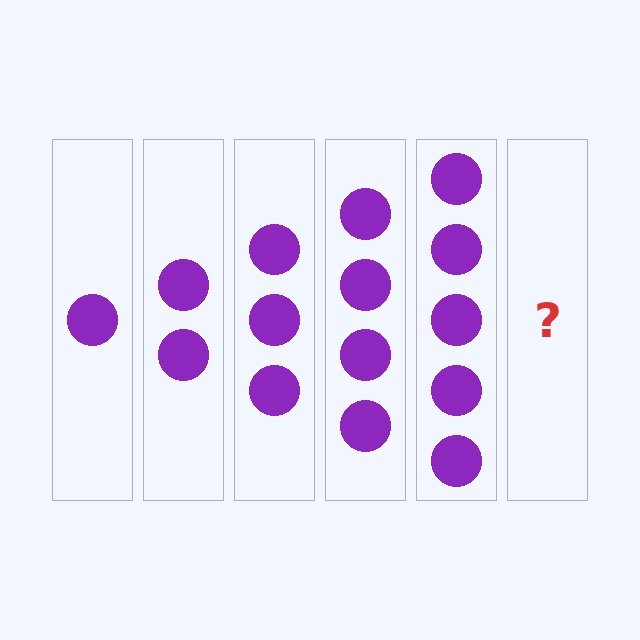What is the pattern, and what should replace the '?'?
The pattern is that each step adds one more circle. The '?' should be 6 circles.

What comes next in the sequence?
The next element should be 6 circles.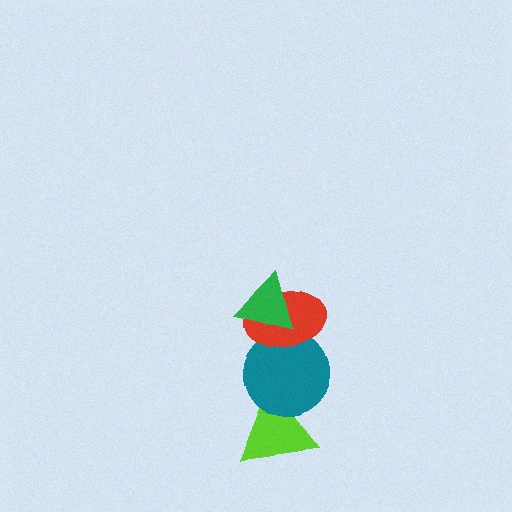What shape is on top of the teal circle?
The red ellipse is on top of the teal circle.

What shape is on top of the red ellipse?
The green triangle is on top of the red ellipse.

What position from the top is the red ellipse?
The red ellipse is 2nd from the top.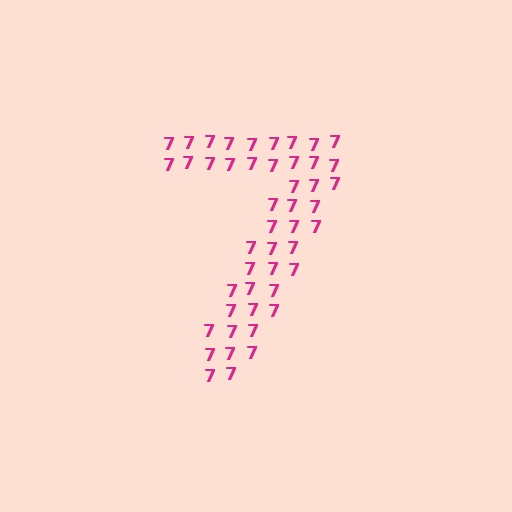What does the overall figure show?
The overall figure shows the digit 7.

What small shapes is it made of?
It is made of small digit 7's.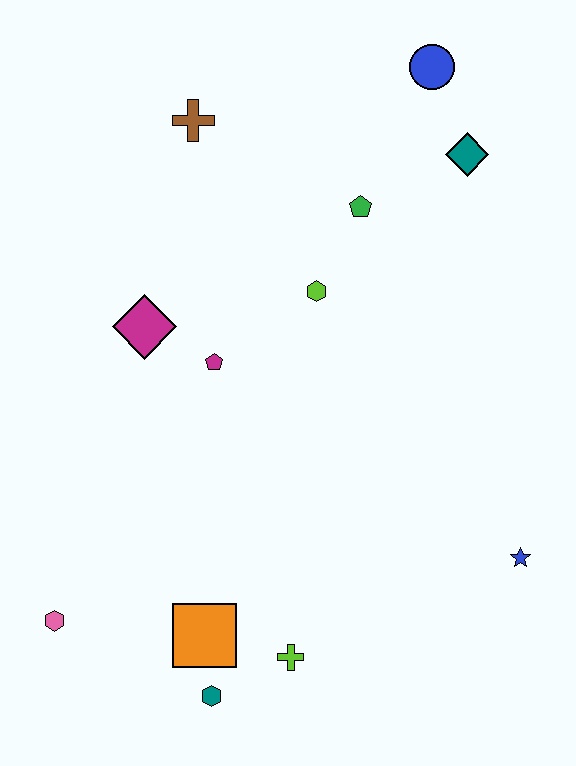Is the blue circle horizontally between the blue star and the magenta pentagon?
Yes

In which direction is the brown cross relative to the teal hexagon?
The brown cross is above the teal hexagon.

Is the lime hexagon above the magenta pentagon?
Yes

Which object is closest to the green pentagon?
The lime hexagon is closest to the green pentagon.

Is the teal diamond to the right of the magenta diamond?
Yes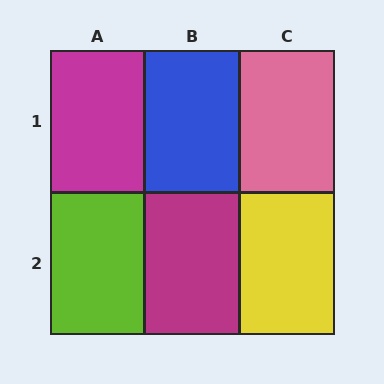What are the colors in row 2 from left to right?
Lime, magenta, yellow.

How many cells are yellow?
1 cell is yellow.